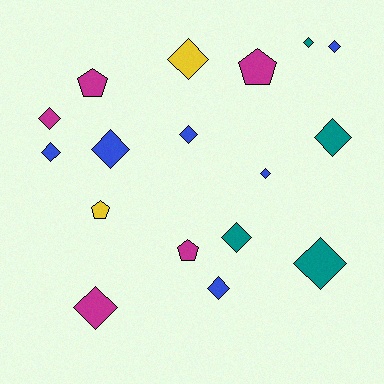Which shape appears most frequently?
Diamond, with 13 objects.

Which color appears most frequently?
Blue, with 6 objects.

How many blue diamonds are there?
There are 6 blue diamonds.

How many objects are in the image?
There are 17 objects.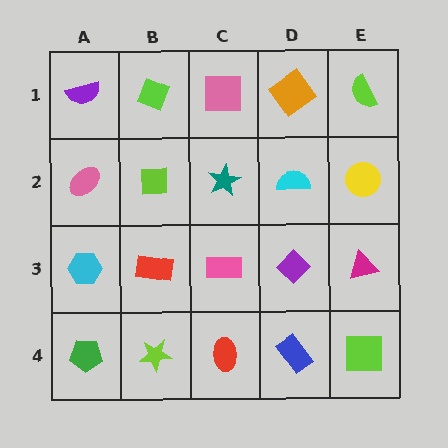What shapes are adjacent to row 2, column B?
A lime diamond (row 1, column B), a red rectangle (row 3, column B), a pink ellipse (row 2, column A), a teal star (row 2, column C).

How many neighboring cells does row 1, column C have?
3.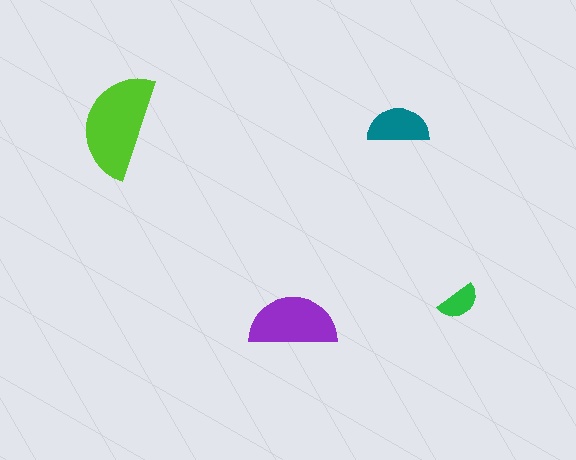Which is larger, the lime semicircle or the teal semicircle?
The lime one.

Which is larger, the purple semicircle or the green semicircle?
The purple one.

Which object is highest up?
The lime semicircle is topmost.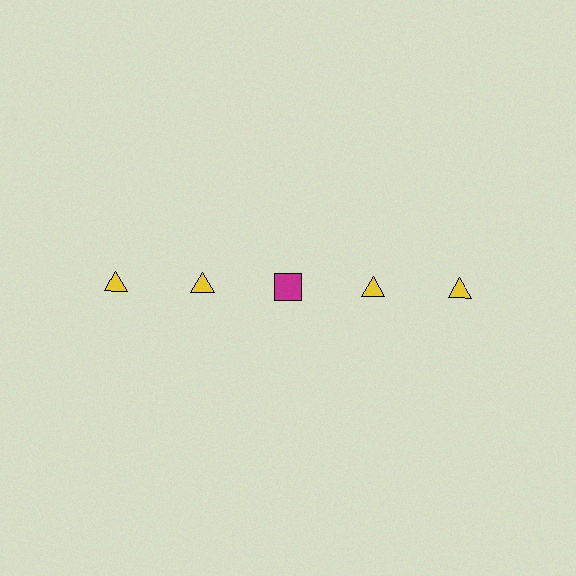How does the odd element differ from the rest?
It differs in both color (magenta instead of yellow) and shape (square instead of triangle).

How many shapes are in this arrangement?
There are 5 shapes arranged in a grid pattern.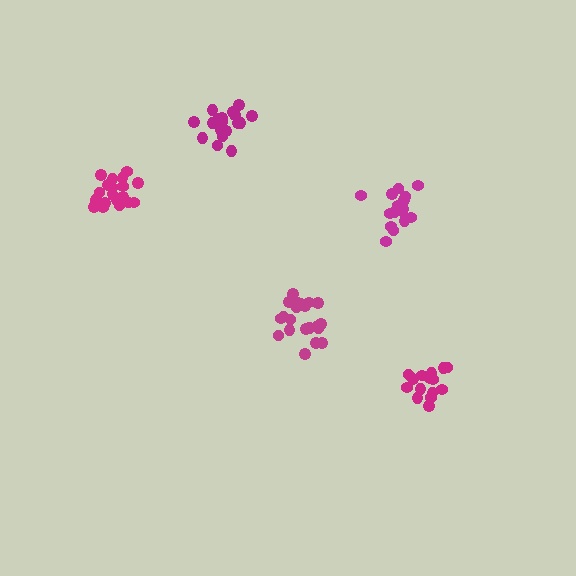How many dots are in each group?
Group 1: 16 dots, Group 2: 21 dots, Group 3: 15 dots, Group 4: 20 dots, Group 5: 19 dots (91 total).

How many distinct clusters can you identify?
There are 5 distinct clusters.